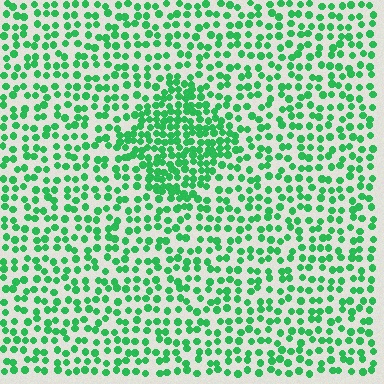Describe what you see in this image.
The image contains small green elements arranged at two different densities. A diamond-shaped region is visible where the elements are more densely packed than the surrounding area.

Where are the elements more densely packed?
The elements are more densely packed inside the diamond boundary.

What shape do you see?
I see a diamond.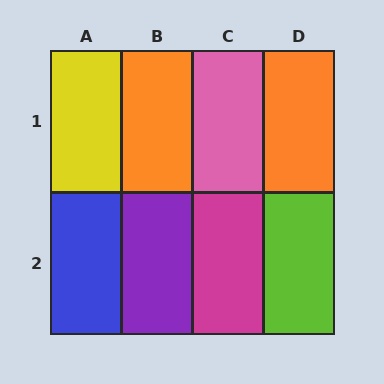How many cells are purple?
1 cell is purple.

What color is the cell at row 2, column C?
Magenta.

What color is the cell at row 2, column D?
Lime.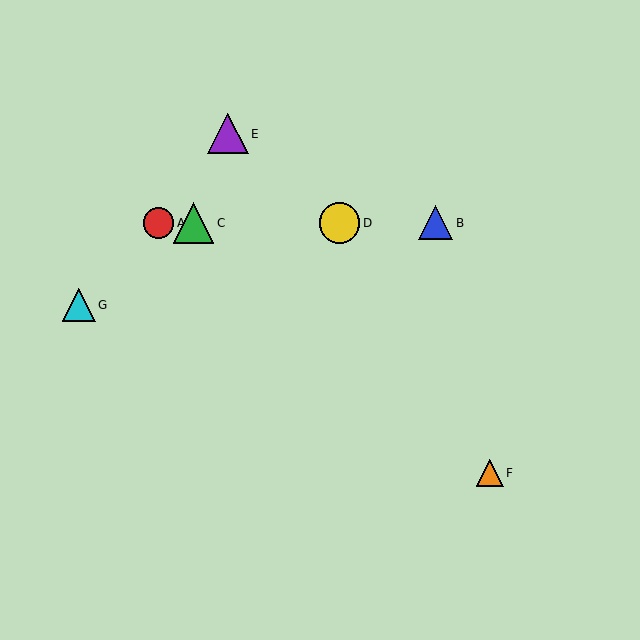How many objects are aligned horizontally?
4 objects (A, B, C, D) are aligned horizontally.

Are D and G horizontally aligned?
No, D is at y≈223 and G is at y≈305.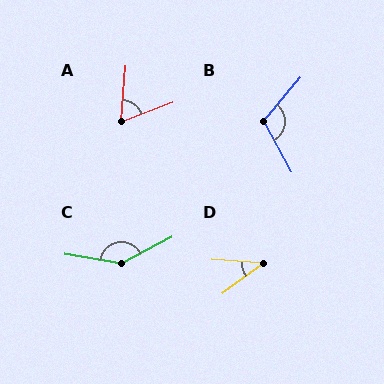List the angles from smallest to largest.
D (40°), A (64°), B (111°), C (142°).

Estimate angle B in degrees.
Approximately 111 degrees.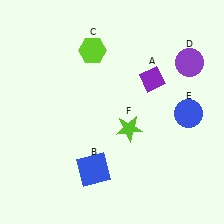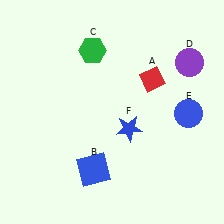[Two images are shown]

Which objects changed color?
A changed from purple to red. C changed from lime to green. F changed from lime to blue.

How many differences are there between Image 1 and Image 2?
There are 3 differences between the two images.